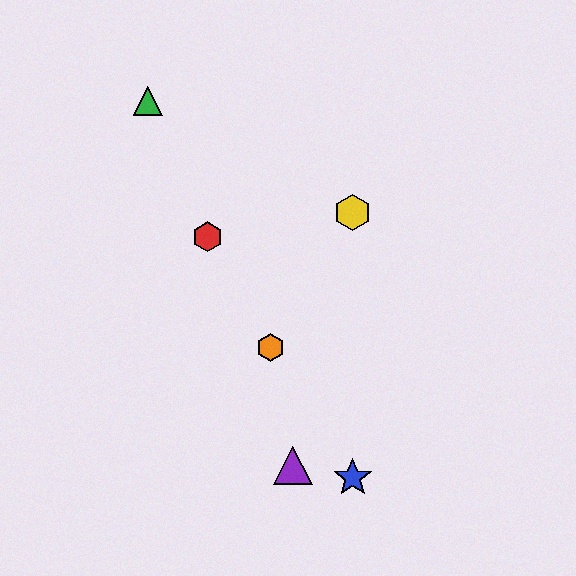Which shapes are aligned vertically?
The blue star, the yellow hexagon are aligned vertically.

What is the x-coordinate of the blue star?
The blue star is at x≈353.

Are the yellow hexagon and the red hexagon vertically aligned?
No, the yellow hexagon is at x≈353 and the red hexagon is at x≈207.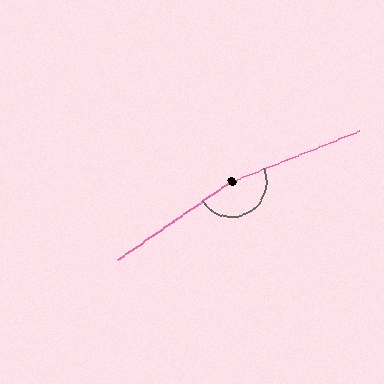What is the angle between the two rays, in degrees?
Approximately 167 degrees.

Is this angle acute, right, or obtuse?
It is obtuse.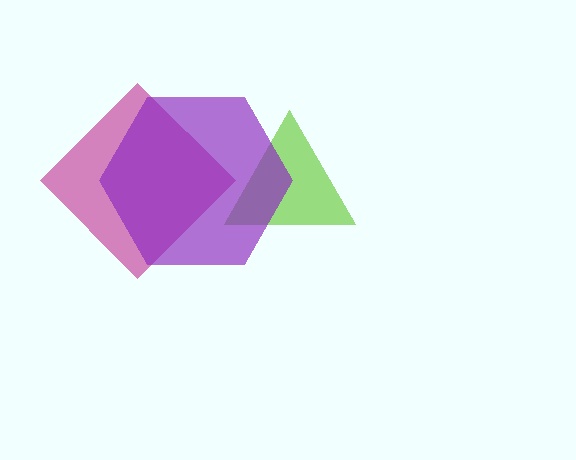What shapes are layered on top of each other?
The layered shapes are: a lime triangle, a magenta diamond, a purple hexagon.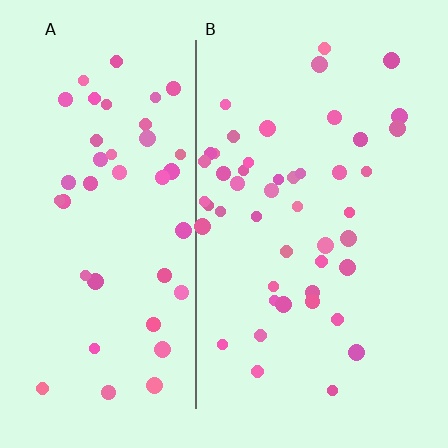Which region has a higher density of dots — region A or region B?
B (the right).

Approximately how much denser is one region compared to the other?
Approximately 1.1× — region B over region A.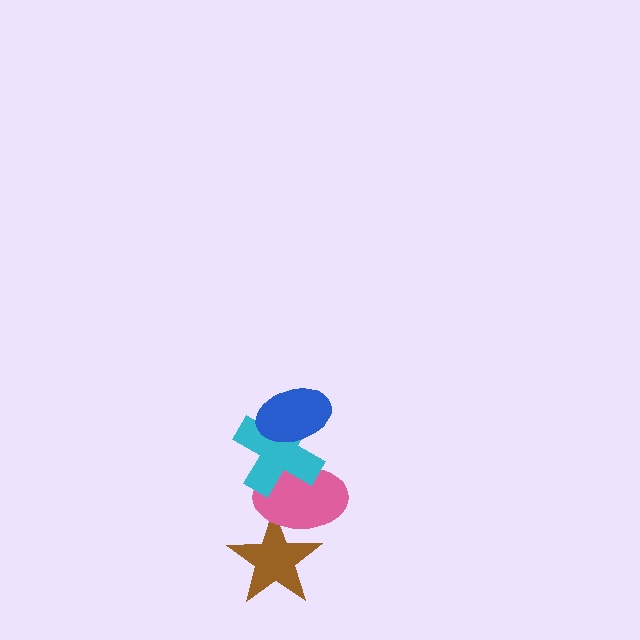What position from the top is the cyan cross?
The cyan cross is 2nd from the top.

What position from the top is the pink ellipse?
The pink ellipse is 3rd from the top.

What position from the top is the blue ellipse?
The blue ellipse is 1st from the top.